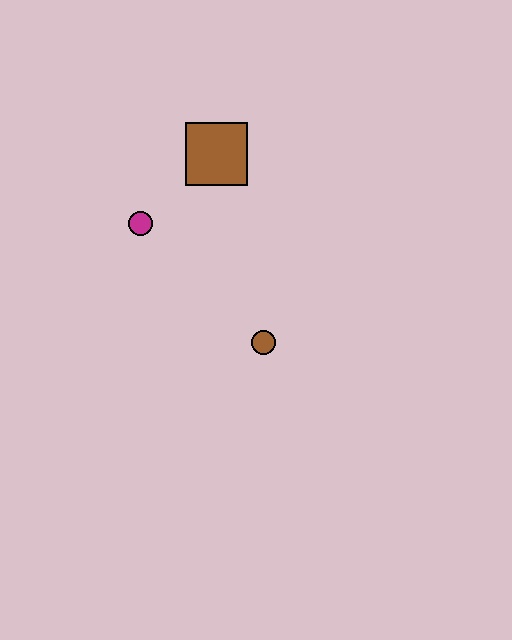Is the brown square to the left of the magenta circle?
No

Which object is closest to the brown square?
The magenta circle is closest to the brown square.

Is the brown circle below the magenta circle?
Yes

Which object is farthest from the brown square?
The brown circle is farthest from the brown square.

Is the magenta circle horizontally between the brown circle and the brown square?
No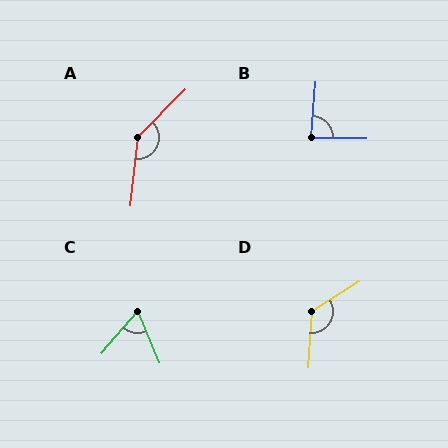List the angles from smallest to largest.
C (64°), B (86°), D (126°), A (141°).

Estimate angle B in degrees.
Approximately 86 degrees.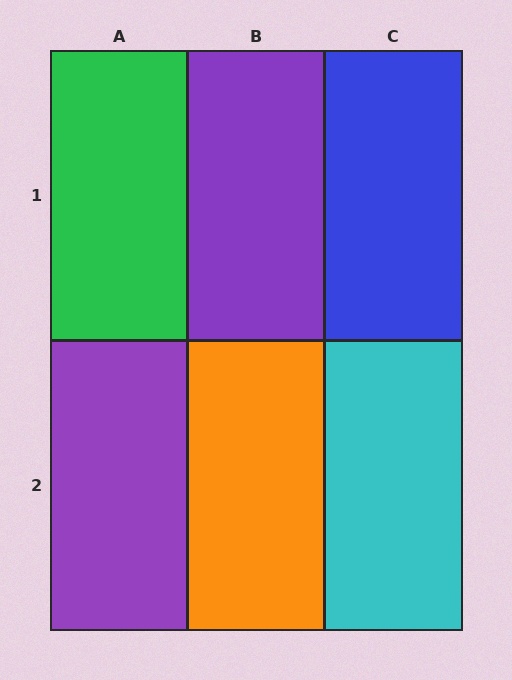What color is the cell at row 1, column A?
Green.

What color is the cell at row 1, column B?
Purple.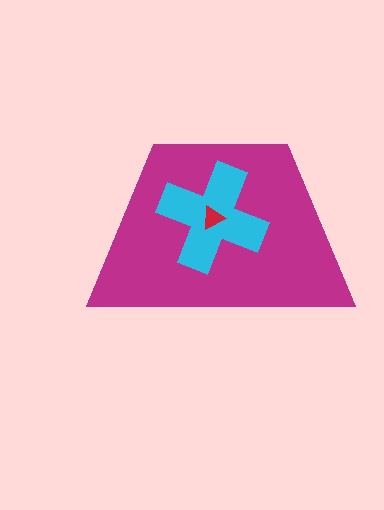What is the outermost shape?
The magenta trapezoid.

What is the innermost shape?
The red triangle.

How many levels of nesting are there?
3.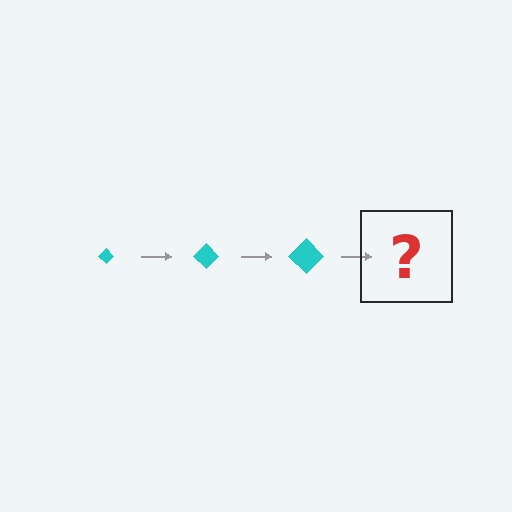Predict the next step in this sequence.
The next step is a cyan diamond, larger than the previous one.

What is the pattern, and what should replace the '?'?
The pattern is that the diamond gets progressively larger each step. The '?' should be a cyan diamond, larger than the previous one.